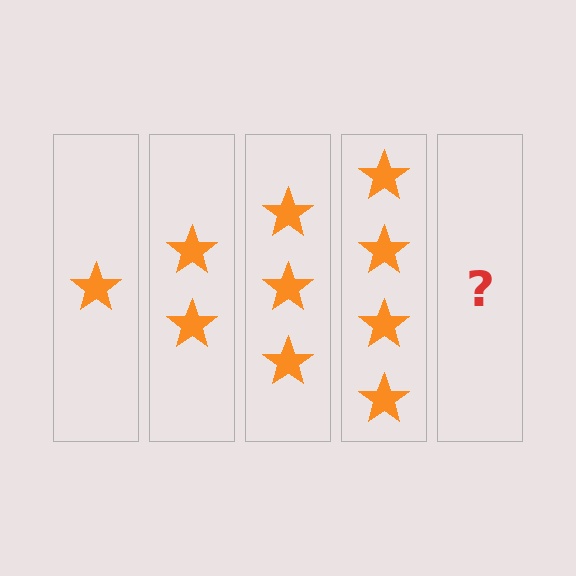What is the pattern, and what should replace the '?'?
The pattern is that each step adds one more star. The '?' should be 5 stars.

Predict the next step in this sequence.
The next step is 5 stars.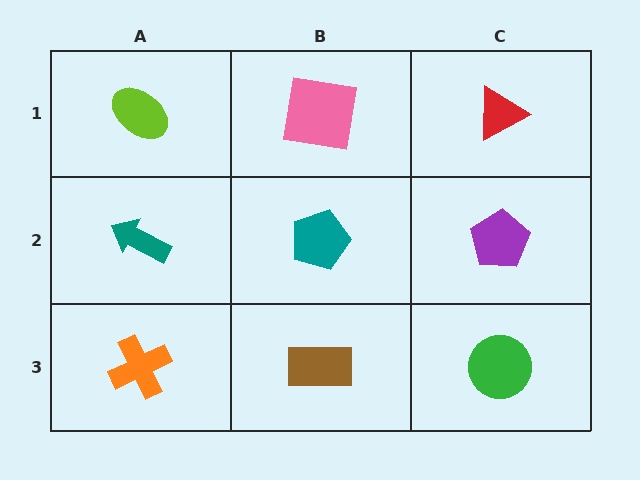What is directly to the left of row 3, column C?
A brown rectangle.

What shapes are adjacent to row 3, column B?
A teal pentagon (row 2, column B), an orange cross (row 3, column A), a green circle (row 3, column C).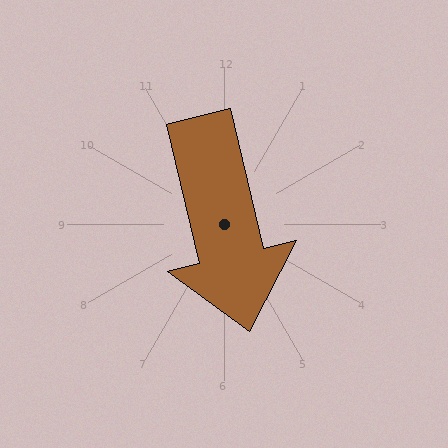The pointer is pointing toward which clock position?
Roughly 6 o'clock.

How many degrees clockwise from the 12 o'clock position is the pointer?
Approximately 167 degrees.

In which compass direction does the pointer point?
South.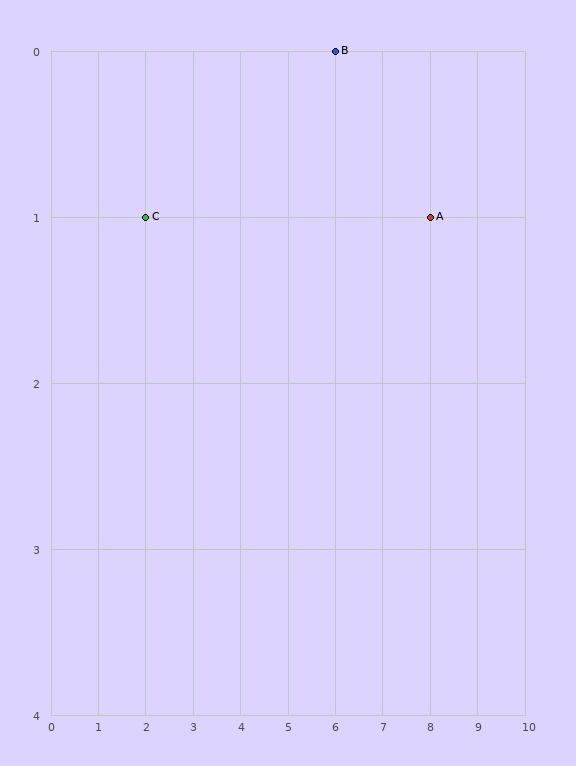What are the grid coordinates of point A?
Point A is at grid coordinates (8, 1).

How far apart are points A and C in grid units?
Points A and C are 6 columns apart.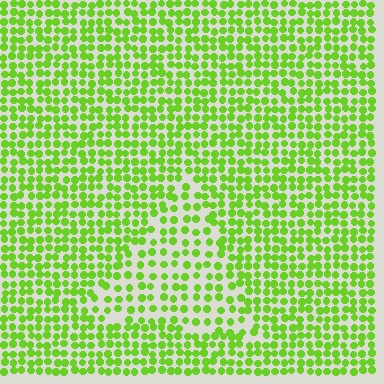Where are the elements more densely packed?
The elements are more densely packed outside the triangle boundary.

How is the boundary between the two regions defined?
The boundary is defined by a change in element density (approximately 1.7x ratio). All elements are the same color, size, and shape.